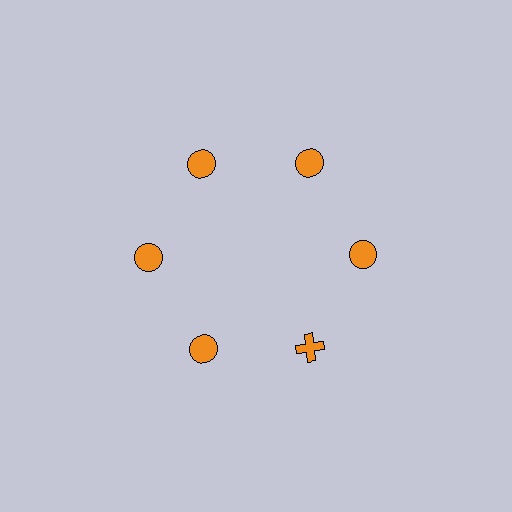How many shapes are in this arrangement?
There are 6 shapes arranged in a ring pattern.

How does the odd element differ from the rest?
It has a different shape: cross instead of circle.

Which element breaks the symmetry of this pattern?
The orange cross at roughly the 5 o'clock position breaks the symmetry. All other shapes are orange circles.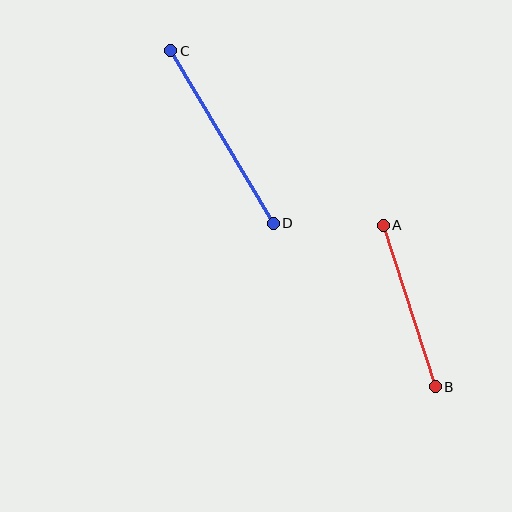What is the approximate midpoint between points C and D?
The midpoint is at approximately (222, 137) pixels.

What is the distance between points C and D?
The distance is approximately 201 pixels.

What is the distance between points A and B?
The distance is approximately 170 pixels.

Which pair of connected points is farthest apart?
Points C and D are farthest apart.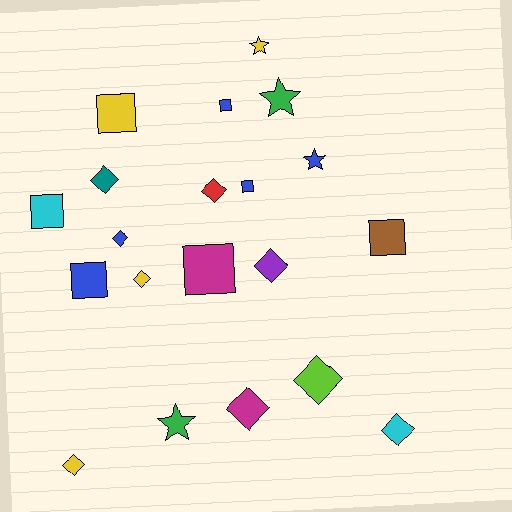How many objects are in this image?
There are 20 objects.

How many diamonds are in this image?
There are 9 diamonds.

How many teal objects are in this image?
There is 1 teal object.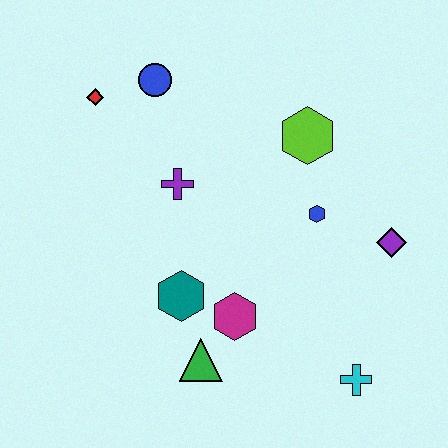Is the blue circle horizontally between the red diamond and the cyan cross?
Yes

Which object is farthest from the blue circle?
The cyan cross is farthest from the blue circle.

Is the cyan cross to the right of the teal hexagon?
Yes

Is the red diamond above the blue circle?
No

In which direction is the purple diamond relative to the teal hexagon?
The purple diamond is to the right of the teal hexagon.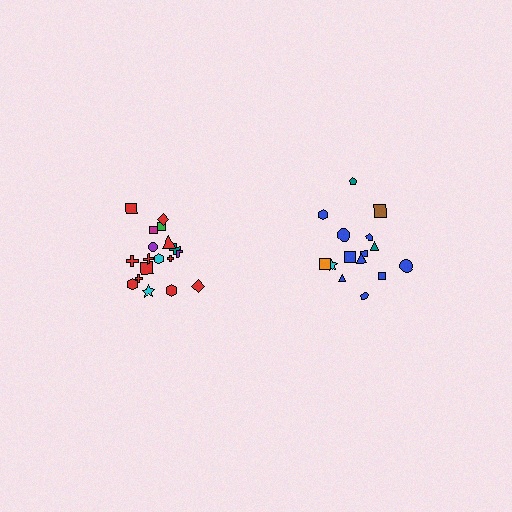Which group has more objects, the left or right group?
The left group.